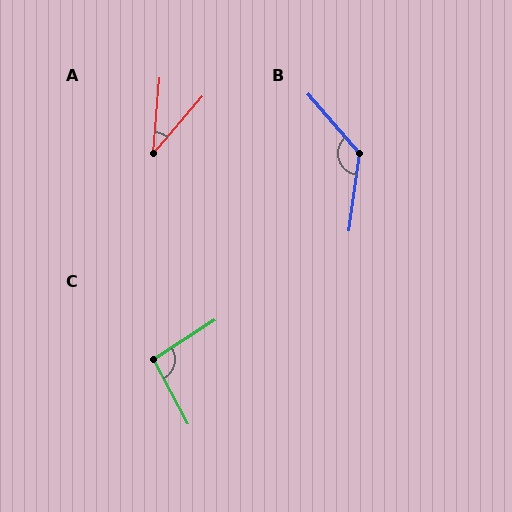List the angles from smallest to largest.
A (36°), C (94°), B (131°).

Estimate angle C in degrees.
Approximately 94 degrees.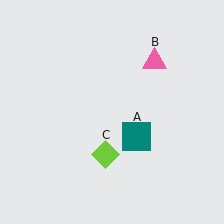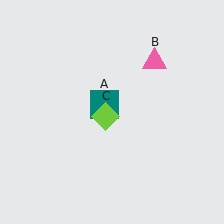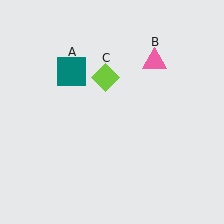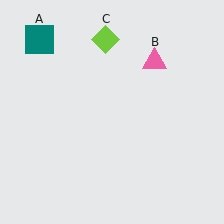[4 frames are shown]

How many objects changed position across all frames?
2 objects changed position: teal square (object A), lime diamond (object C).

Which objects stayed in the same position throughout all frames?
Pink triangle (object B) remained stationary.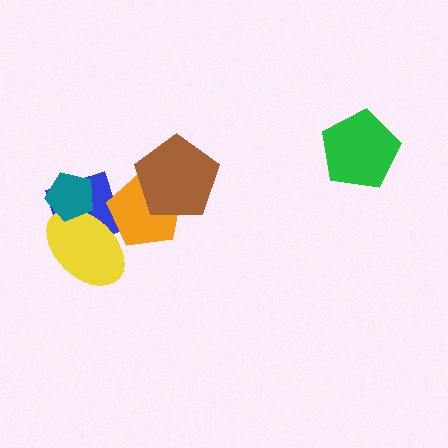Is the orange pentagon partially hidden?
Yes, it is partially covered by another shape.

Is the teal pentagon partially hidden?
No, no other shape covers it.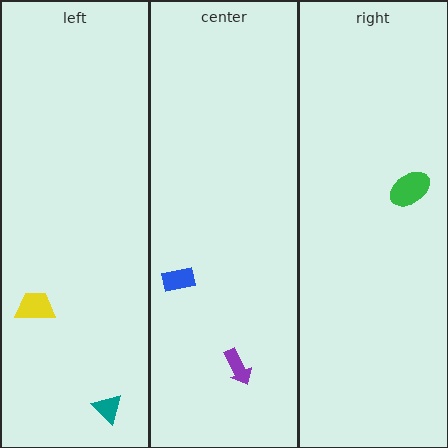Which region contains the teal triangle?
The left region.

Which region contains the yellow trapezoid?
The left region.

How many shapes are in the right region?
1.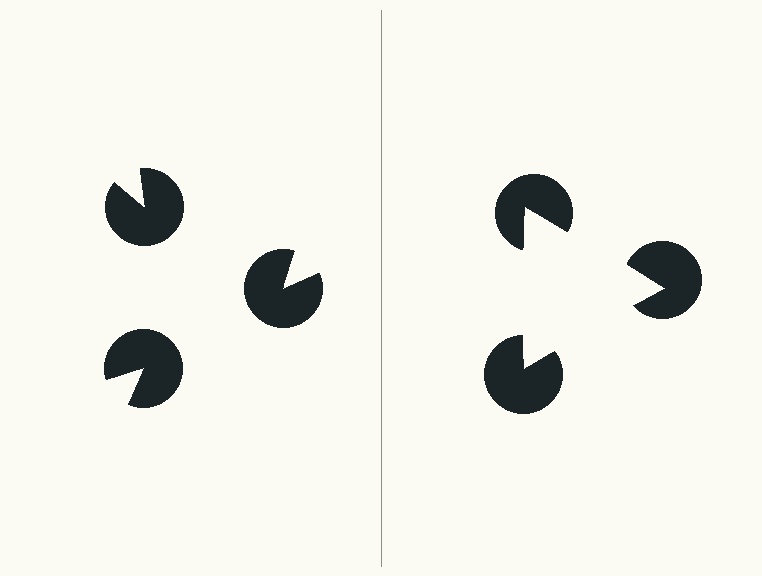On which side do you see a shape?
An illusory triangle appears on the right side. On the left side the wedge cuts are rotated, so no coherent shape forms.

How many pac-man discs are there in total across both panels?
6 — 3 on each side.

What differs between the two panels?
The pac-man discs are positioned identically on both sides; only the wedge orientations differ. On the right they align to a triangle; on the left they are misaligned.